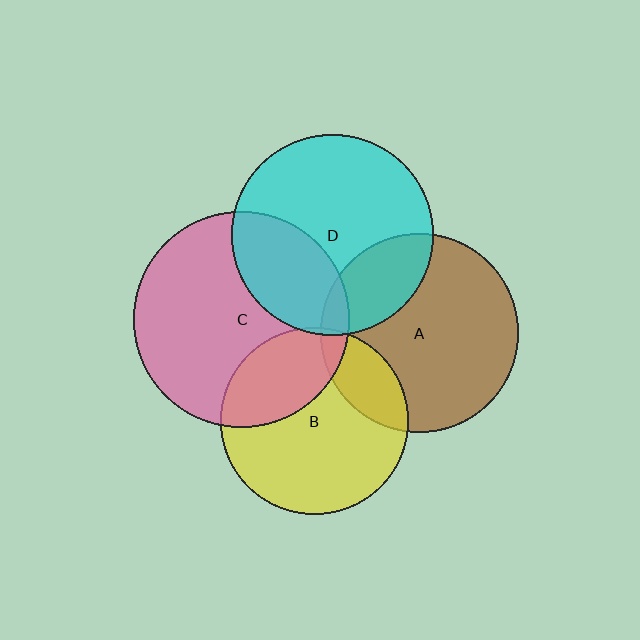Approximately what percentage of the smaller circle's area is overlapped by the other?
Approximately 5%.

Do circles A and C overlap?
Yes.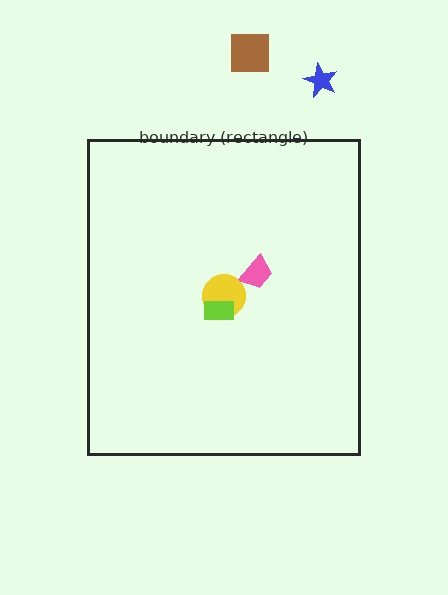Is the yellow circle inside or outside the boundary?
Inside.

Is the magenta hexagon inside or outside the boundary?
Inside.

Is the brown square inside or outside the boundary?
Outside.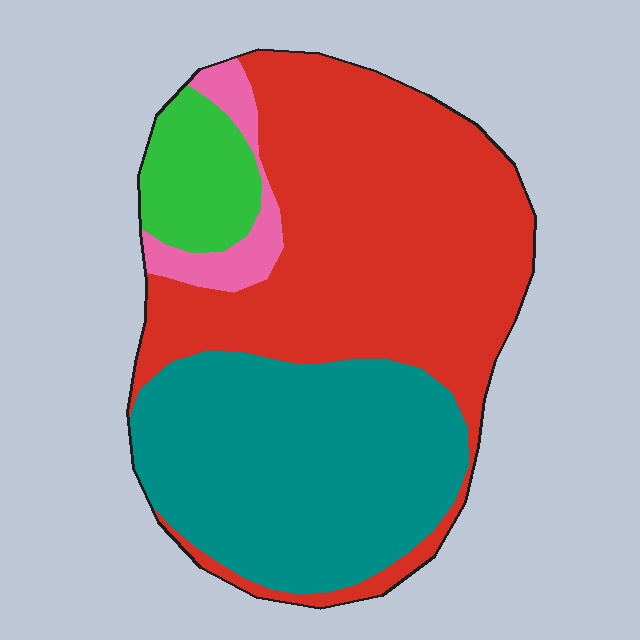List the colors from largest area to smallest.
From largest to smallest: red, teal, green, pink.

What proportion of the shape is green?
Green takes up about one tenth (1/10) of the shape.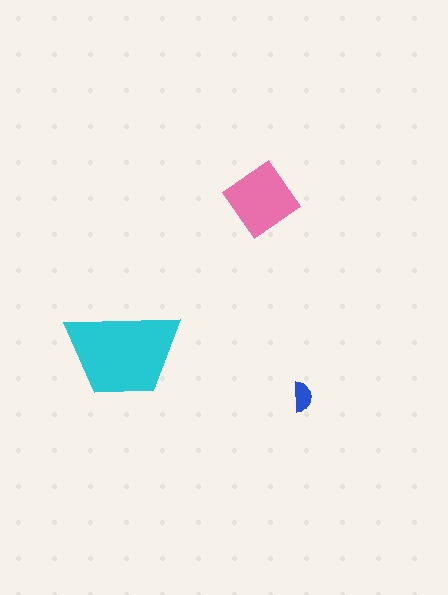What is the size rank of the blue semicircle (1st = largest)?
3rd.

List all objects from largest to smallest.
The cyan trapezoid, the pink diamond, the blue semicircle.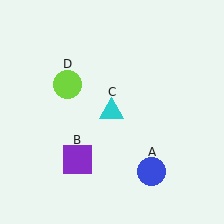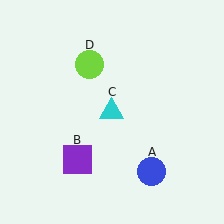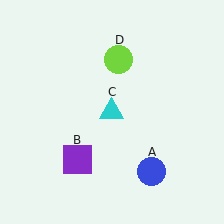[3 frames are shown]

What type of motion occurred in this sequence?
The lime circle (object D) rotated clockwise around the center of the scene.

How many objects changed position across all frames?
1 object changed position: lime circle (object D).